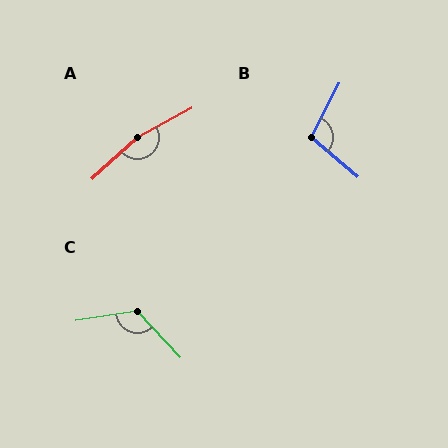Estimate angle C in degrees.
Approximately 125 degrees.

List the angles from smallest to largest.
B (104°), C (125°), A (165°).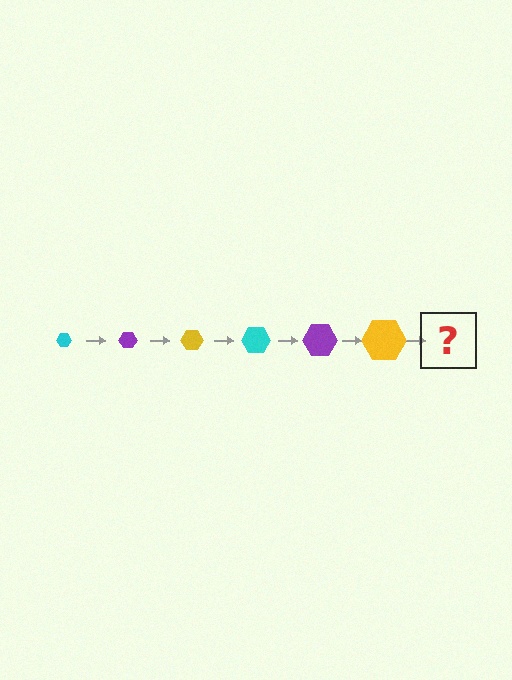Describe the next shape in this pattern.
It should be a cyan hexagon, larger than the previous one.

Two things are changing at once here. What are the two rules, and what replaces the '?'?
The two rules are that the hexagon grows larger each step and the color cycles through cyan, purple, and yellow. The '?' should be a cyan hexagon, larger than the previous one.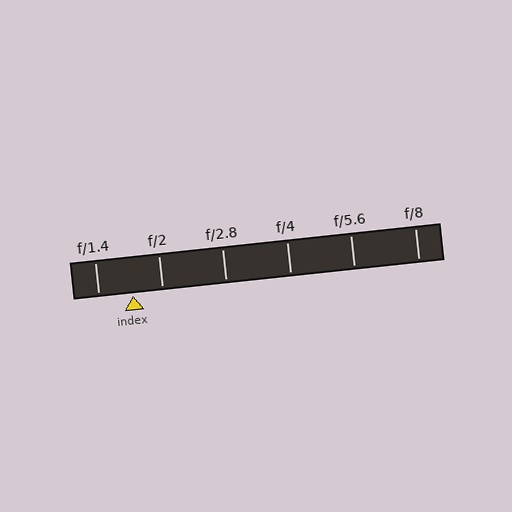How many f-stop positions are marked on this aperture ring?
There are 6 f-stop positions marked.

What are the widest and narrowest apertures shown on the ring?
The widest aperture shown is f/1.4 and the narrowest is f/8.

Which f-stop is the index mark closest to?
The index mark is closest to f/2.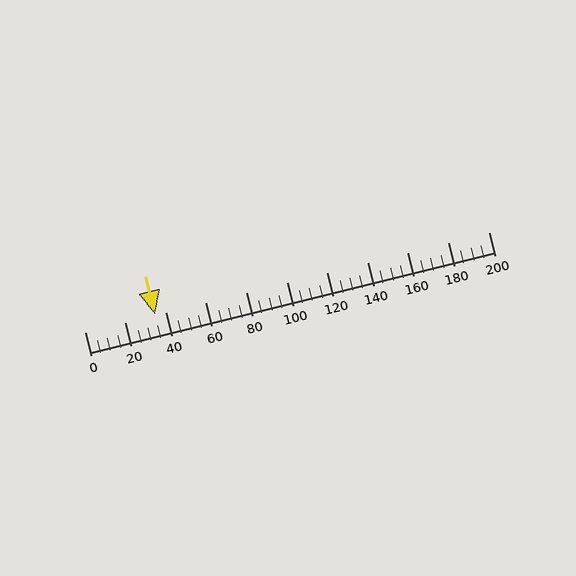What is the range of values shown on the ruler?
The ruler shows values from 0 to 200.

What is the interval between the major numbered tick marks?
The major tick marks are spaced 20 units apart.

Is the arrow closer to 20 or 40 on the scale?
The arrow is closer to 40.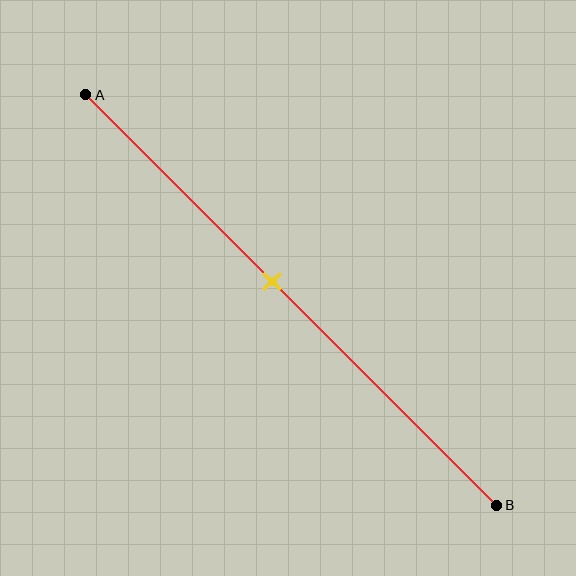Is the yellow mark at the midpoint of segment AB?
No, the mark is at about 45% from A, not at the 50% midpoint.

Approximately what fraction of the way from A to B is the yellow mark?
The yellow mark is approximately 45% of the way from A to B.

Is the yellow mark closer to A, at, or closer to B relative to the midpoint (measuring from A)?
The yellow mark is closer to point A than the midpoint of segment AB.